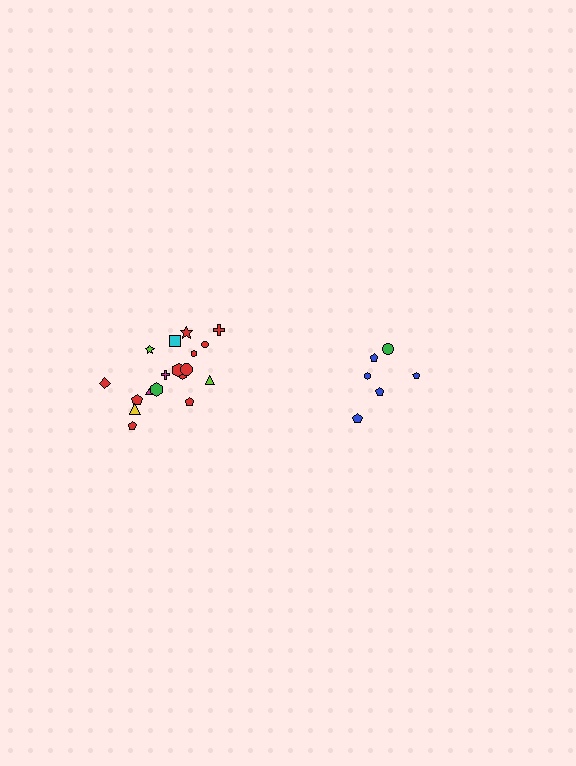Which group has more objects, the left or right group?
The left group.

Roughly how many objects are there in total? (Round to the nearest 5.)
Roughly 25 objects in total.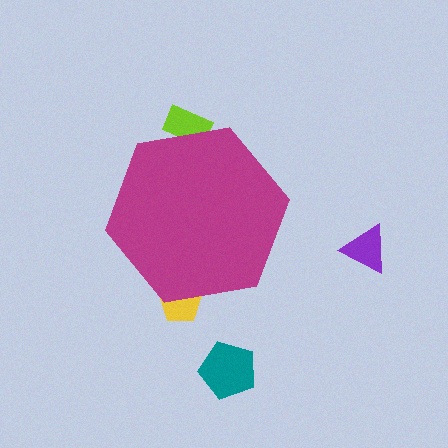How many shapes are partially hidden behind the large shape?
2 shapes are partially hidden.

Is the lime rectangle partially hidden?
Yes, the lime rectangle is partially hidden behind the magenta hexagon.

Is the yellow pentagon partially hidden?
Yes, the yellow pentagon is partially hidden behind the magenta hexagon.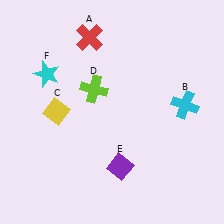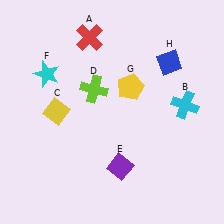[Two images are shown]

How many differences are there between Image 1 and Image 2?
There are 2 differences between the two images.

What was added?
A yellow pentagon (G), a blue diamond (H) were added in Image 2.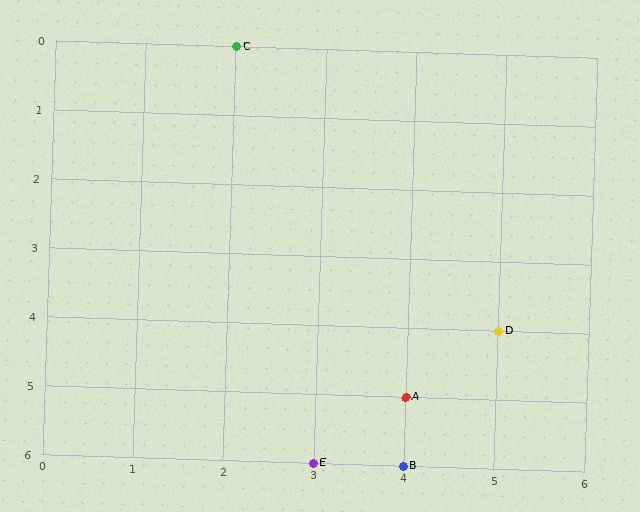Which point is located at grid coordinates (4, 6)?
Point B is at (4, 6).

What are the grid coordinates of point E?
Point E is at grid coordinates (3, 6).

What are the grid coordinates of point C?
Point C is at grid coordinates (2, 0).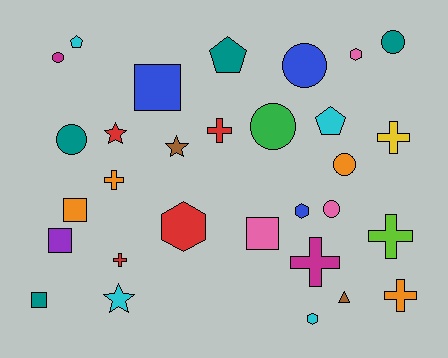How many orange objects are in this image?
There are 4 orange objects.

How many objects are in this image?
There are 30 objects.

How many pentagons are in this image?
There are 3 pentagons.